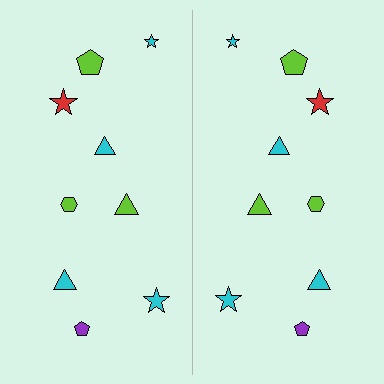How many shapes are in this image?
There are 18 shapes in this image.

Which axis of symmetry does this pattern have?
The pattern has a vertical axis of symmetry running through the center of the image.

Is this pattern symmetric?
Yes, this pattern has bilateral (reflection) symmetry.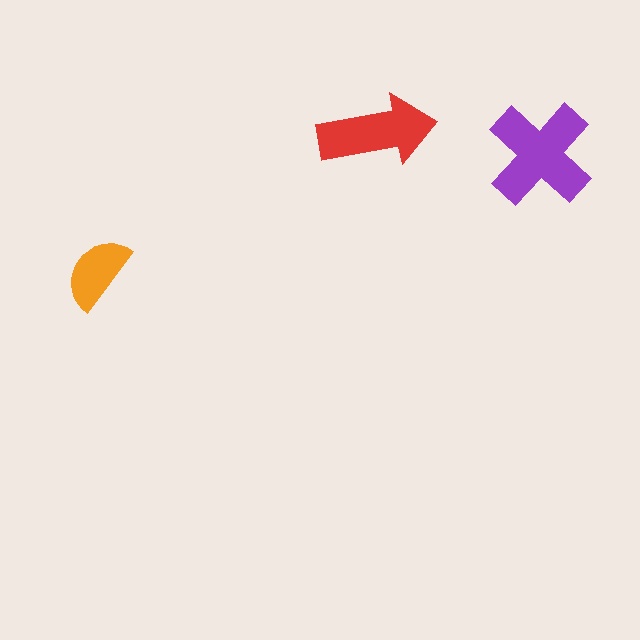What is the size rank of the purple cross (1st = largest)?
1st.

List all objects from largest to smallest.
The purple cross, the red arrow, the orange semicircle.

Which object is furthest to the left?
The orange semicircle is leftmost.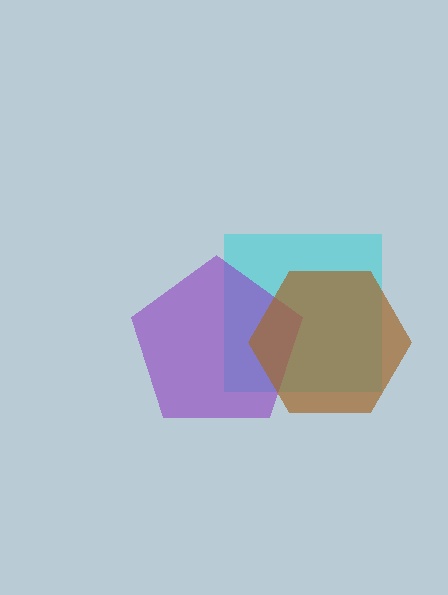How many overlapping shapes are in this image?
There are 3 overlapping shapes in the image.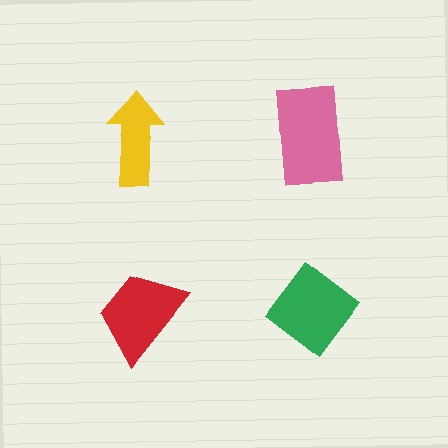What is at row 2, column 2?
A green diamond.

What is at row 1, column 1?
A yellow arrow.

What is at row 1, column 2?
A pink rectangle.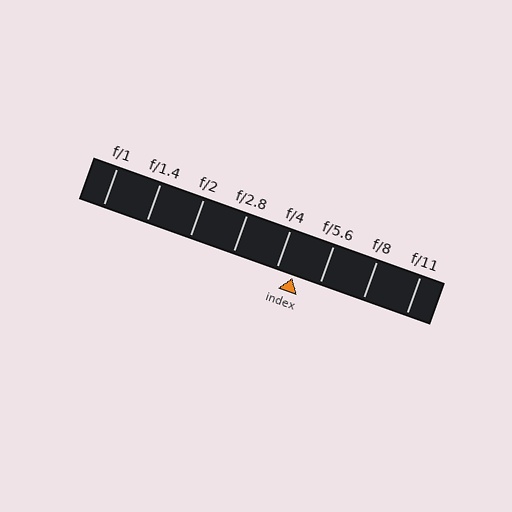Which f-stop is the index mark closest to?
The index mark is closest to f/4.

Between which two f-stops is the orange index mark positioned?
The index mark is between f/4 and f/5.6.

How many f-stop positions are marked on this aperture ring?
There are 8 f-stop positions marked.